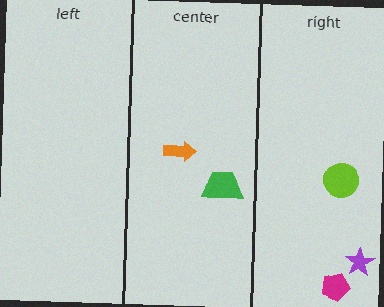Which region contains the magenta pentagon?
The right region.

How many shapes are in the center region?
2.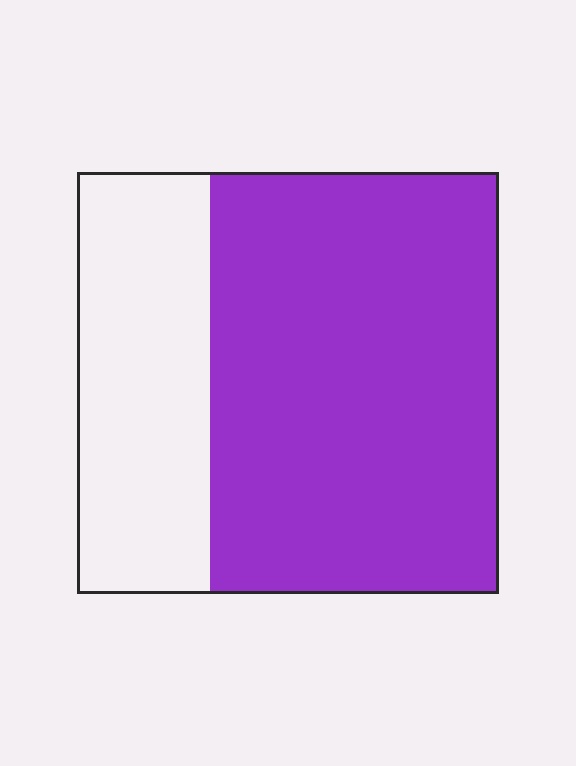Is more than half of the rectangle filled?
Yes.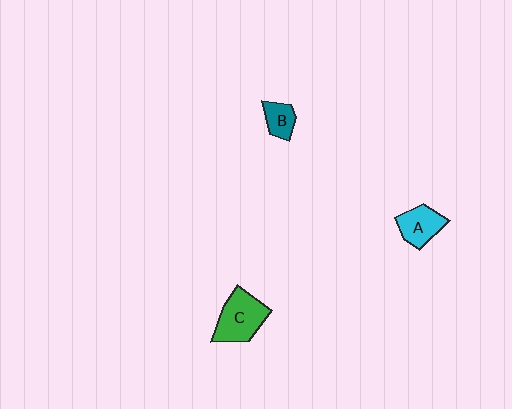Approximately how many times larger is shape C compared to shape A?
Approximately 1.5 times.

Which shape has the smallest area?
Shape B (teal).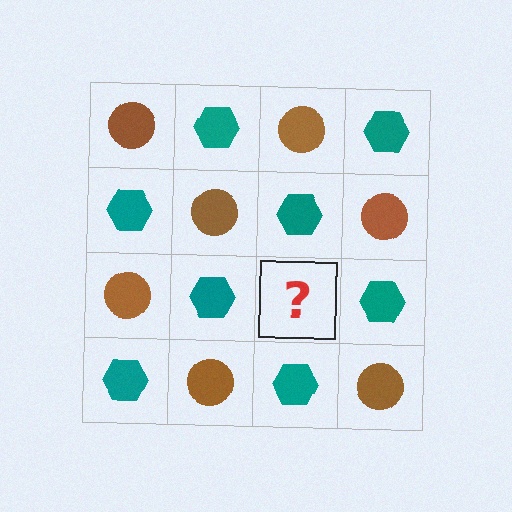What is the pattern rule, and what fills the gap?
The rule is that it alternates brown circle and teal hexagon in a checkerboard pattern. The gap should be filled with a brown circle.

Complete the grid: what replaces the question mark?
The question mark should be replaced with a brown circle.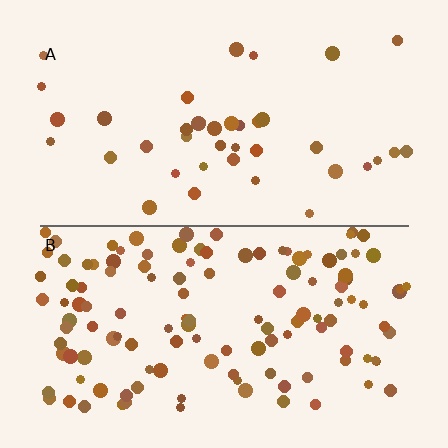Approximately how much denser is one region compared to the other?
Approximately 3.2× — region B over region A.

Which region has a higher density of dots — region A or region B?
B (the bottom).